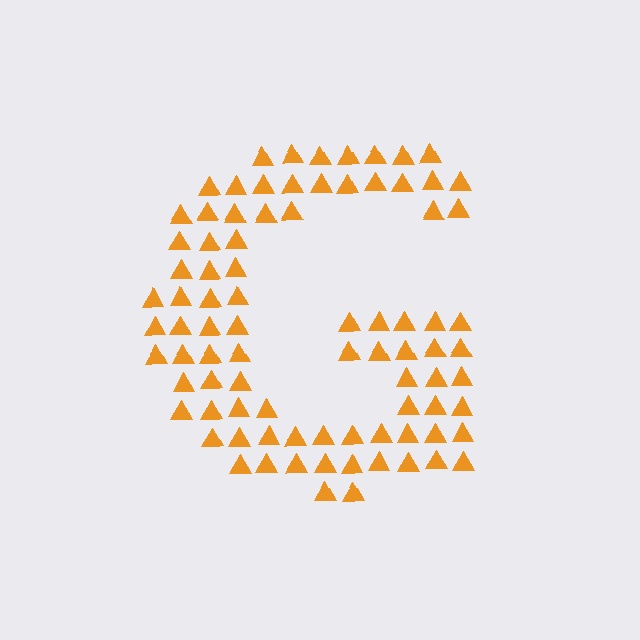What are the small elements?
The small elements are triangles.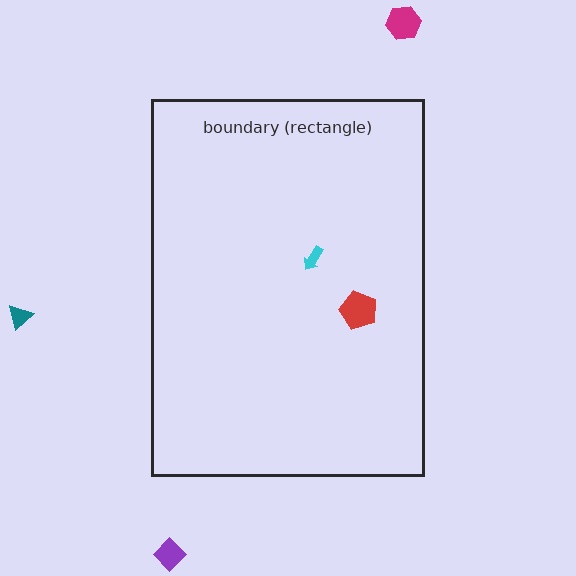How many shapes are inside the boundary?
2 inside, 3 outside.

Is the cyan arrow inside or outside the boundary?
Inside.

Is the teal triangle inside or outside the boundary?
Outside.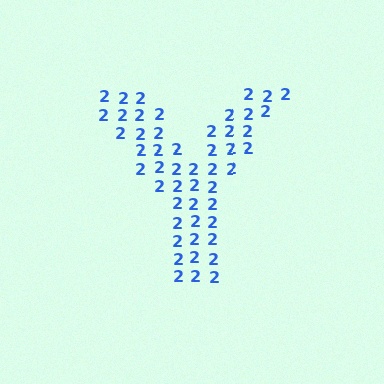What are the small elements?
The small elements are digit 2's.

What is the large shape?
The large shape is the letter Y.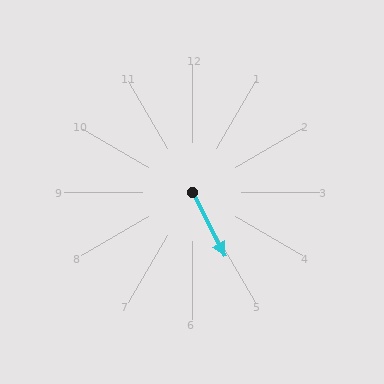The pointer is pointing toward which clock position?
Roughly 5 o'clock.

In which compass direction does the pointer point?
Southeast.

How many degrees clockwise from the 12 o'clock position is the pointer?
Approximately 153 degrees.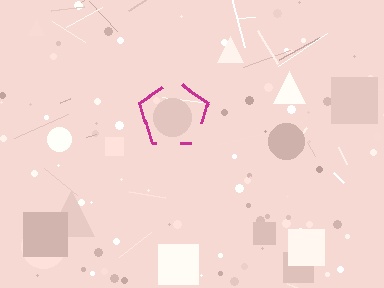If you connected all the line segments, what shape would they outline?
They would outline a pentagon.